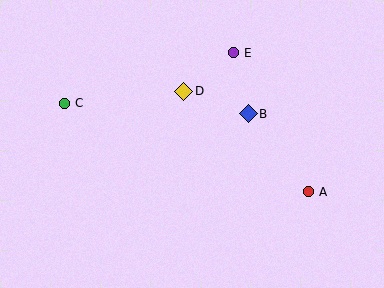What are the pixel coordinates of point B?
Point B is at (248, 114).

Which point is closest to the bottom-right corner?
Point A is closest to the bottom-right corner.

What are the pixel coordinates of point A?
Point A is at (308, 192).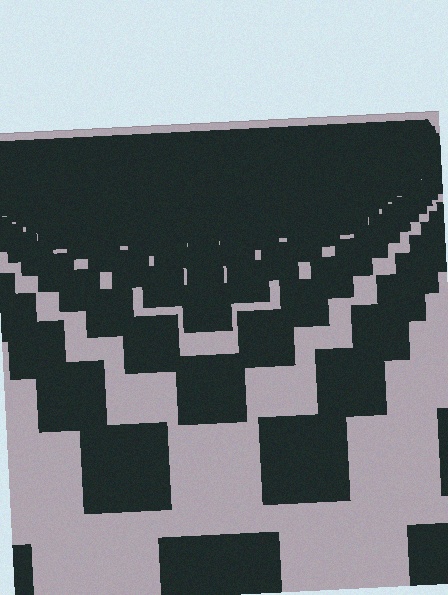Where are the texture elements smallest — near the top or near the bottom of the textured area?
Near the top.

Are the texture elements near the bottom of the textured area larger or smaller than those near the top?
Larger. Near the bottom, elements are closer to the viewer and appear at a bigger on-screen size.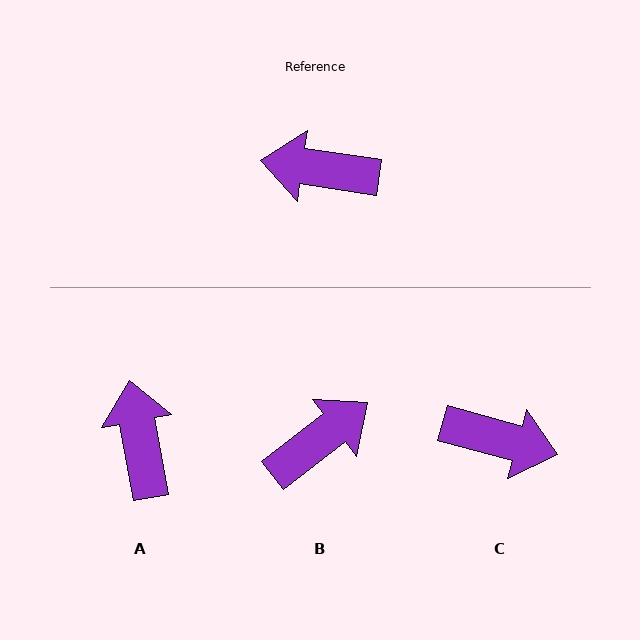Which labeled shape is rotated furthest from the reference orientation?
C, about 173 degrees away.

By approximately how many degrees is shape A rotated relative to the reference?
Approximately 71 degrees clockwise.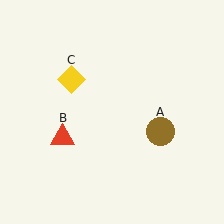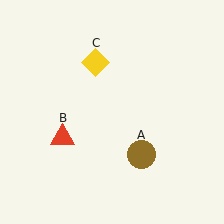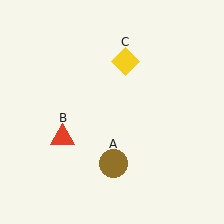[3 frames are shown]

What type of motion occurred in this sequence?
The brown circle (object A), yellow diamond (object C) rotated clockwise around the center of the scene.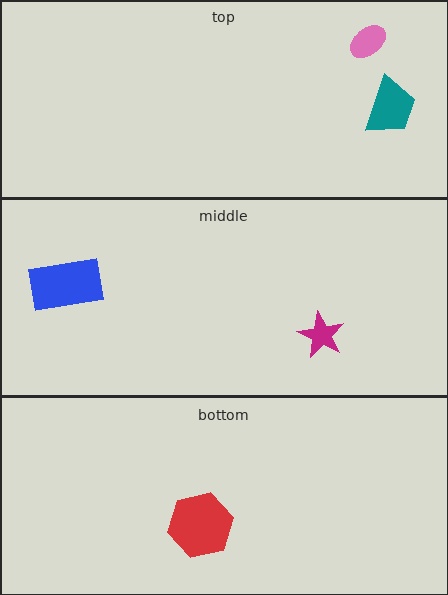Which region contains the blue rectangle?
The middle region.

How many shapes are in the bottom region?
1.